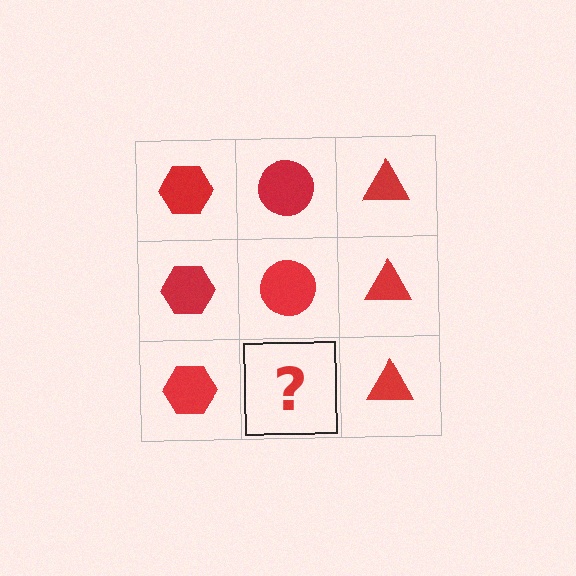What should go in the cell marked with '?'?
The missing cell should contain a red circle.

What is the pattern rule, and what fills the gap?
The rule is that each column has a consistent shape. The gap should be filled with a red circle.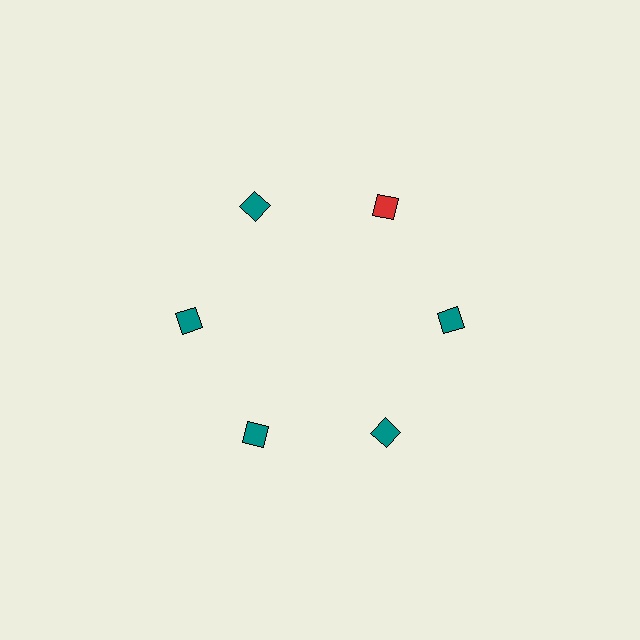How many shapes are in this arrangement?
There are 6 shapes arranged in a ring pattern.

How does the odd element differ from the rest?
It has a different color: red instead of teal.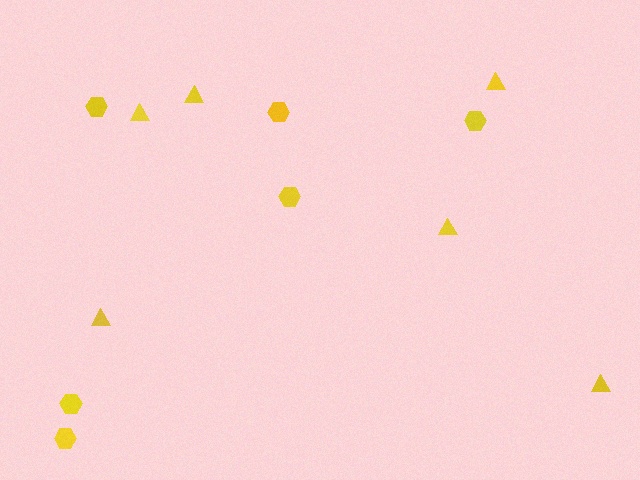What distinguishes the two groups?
There are 2 groups: one group of hexagons (6) and one group of triangles (6).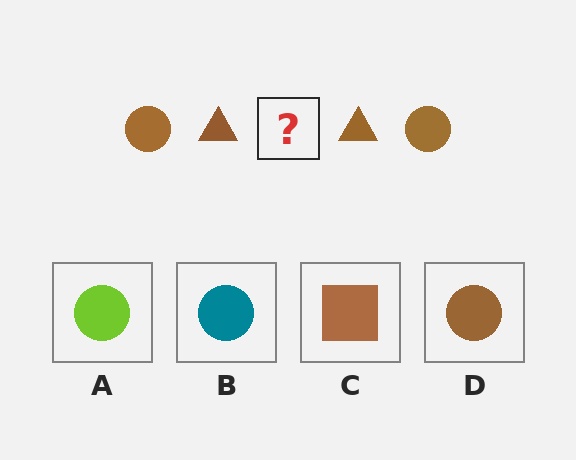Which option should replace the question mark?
Option D.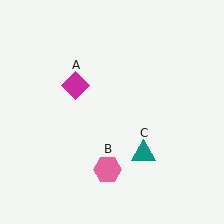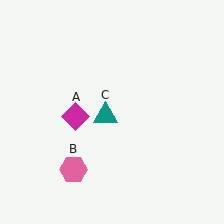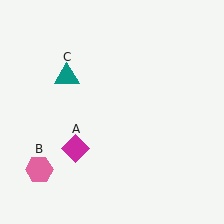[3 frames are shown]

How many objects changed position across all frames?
3 objects changed position: magenta diamond (object A), pink hexagon (object B), teal triangle (object C).